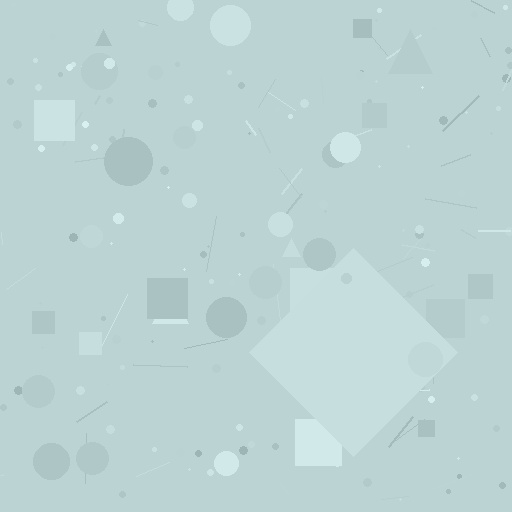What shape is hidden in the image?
A diamond is hidden in the image.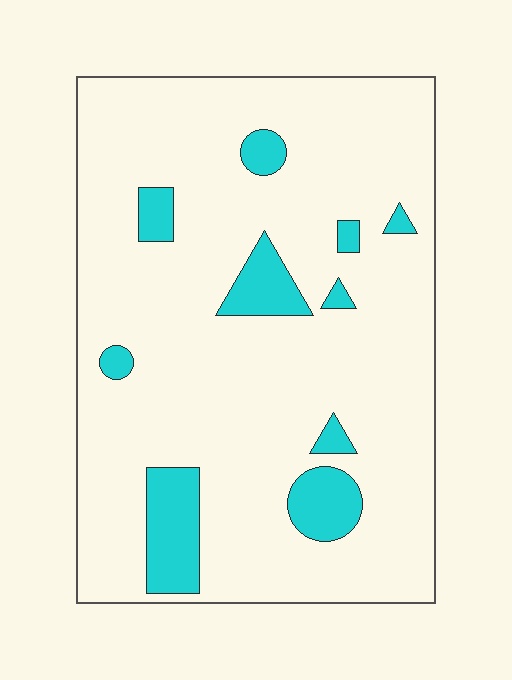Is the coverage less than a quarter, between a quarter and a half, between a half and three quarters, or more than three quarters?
Less than a quarter.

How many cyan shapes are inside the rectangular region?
10.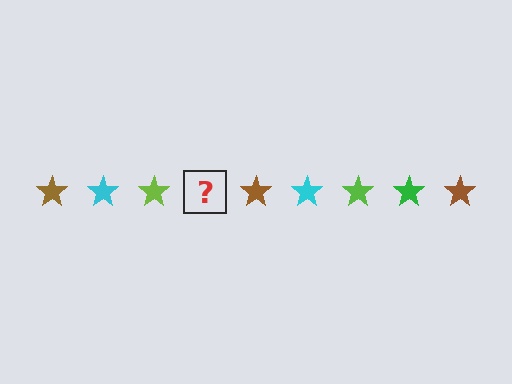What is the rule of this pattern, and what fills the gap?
The rule is that the pattern cycles through brown, cyan, lime, green stars. The gap should be filled with a green star.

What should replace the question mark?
The question mark should be replaced with a green star.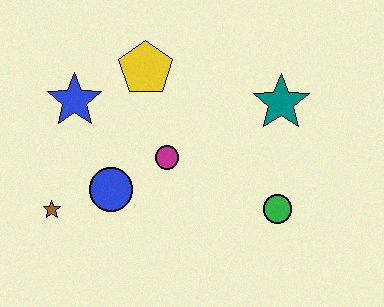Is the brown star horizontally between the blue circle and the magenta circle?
No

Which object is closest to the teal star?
The green circle is closest to the teal star.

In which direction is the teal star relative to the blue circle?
The teal star is to the right of the blue circle.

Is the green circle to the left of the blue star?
No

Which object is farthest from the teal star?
The brown star is farthest from the teal star.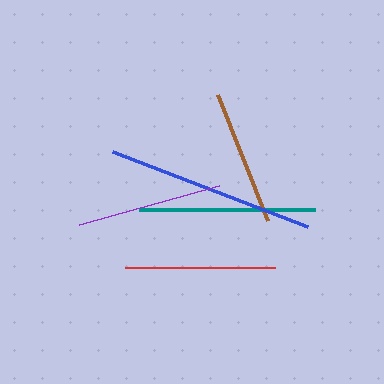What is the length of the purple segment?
The purple segment is approximately 146 pixels long.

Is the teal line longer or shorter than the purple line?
The teal line is longer than the purple line.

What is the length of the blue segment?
The blue segment is approximately 210 pixels long.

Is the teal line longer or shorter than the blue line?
The blue line is longer than the teal line.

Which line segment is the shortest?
The brown line is the shortest at approximately 135 pixels.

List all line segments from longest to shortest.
From longest to shortest: blue, teal, red, purple, brown.